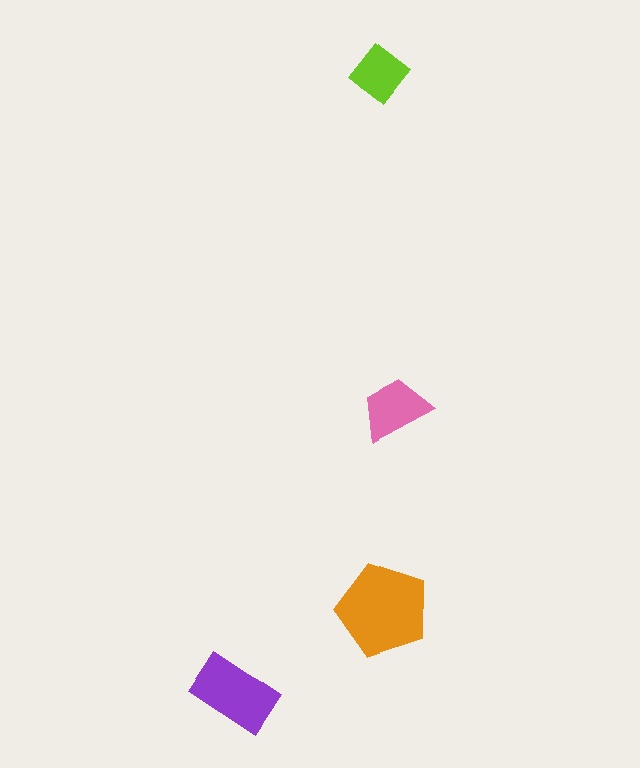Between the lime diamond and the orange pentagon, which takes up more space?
The orange pentagon.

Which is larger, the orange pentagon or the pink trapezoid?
The orange pentagon.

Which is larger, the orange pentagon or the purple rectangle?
The orange pentagon.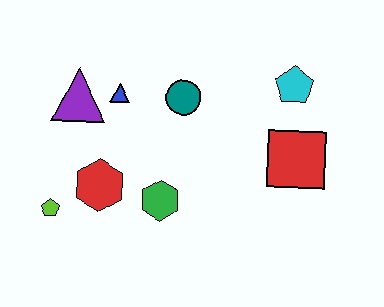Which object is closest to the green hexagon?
The red hexagon is closest to the green hexagon.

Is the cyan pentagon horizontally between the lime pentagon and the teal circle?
No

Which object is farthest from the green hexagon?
The cyan pentagon is farthest from the green hexagon.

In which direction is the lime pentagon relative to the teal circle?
The lime pentagon is to the left of the teal circle.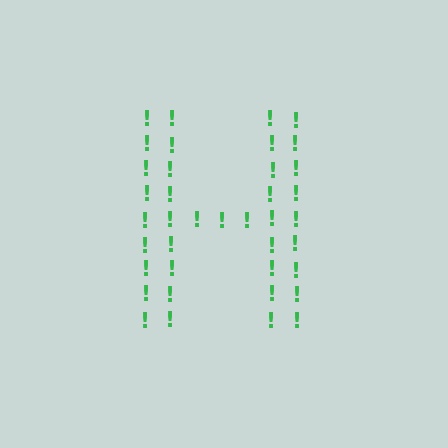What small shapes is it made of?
It is made of small exclamation marks.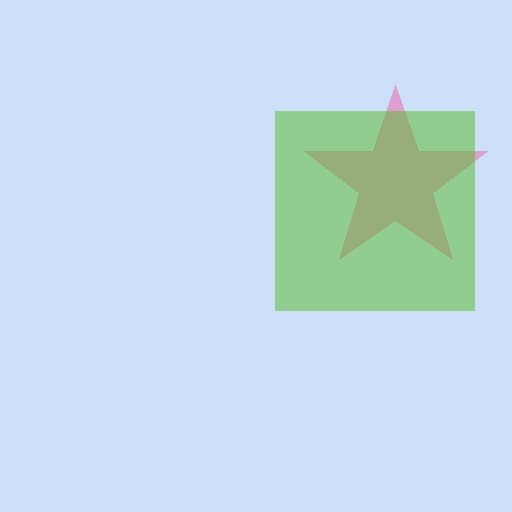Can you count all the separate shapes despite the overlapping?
Yes, there are 2 separate shapes.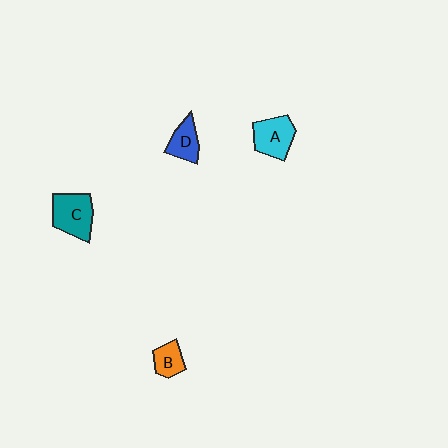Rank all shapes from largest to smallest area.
From largest to smallest: C (teal), A (cyan), D (blue), B (orange).